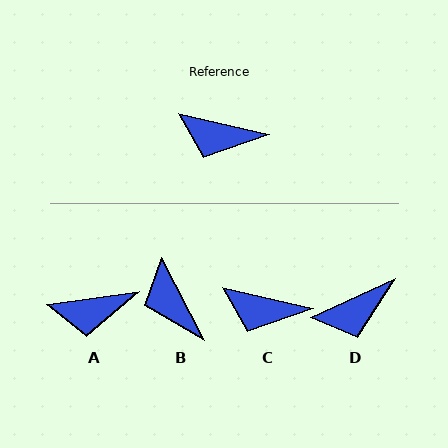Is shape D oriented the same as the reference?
No, it is off by about 38 degrees.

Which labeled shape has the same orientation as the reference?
C.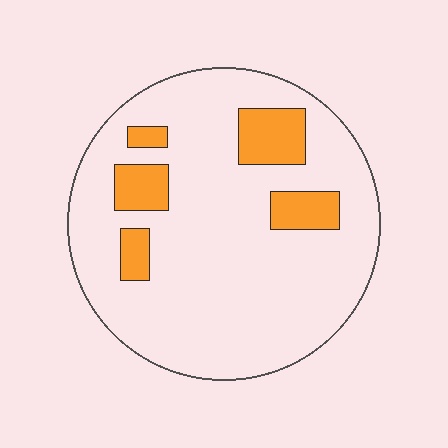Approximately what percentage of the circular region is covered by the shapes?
Approximately 15%.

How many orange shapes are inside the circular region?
5.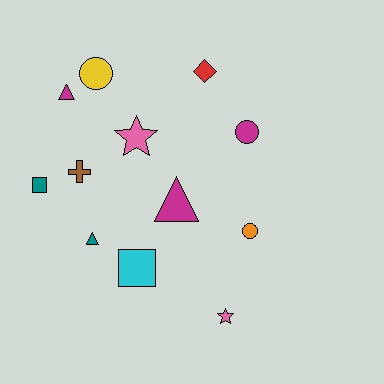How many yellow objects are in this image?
There is 1 yellow object.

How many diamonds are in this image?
There is 1 diamond.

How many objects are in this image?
There are 12 objects.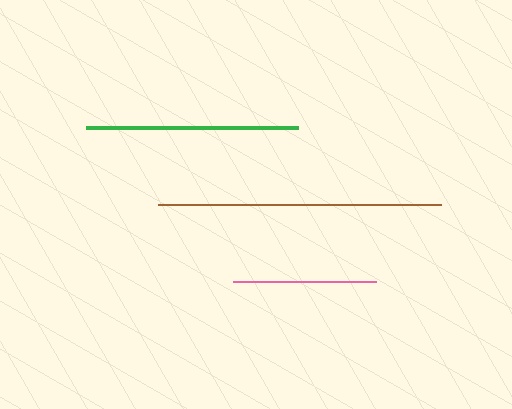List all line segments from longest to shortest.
From longest to shortest: brown, green, pink.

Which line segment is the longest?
The brown line is the longest at approximately 283 pixels.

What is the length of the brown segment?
The brown segment is approximately 283 pixels long.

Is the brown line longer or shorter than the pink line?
The brown line is longer than the pink line.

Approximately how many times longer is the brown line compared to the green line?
The brown line is approximately 1.3 times the length of the green line.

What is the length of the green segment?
The green segment is approximately 213 pixels long.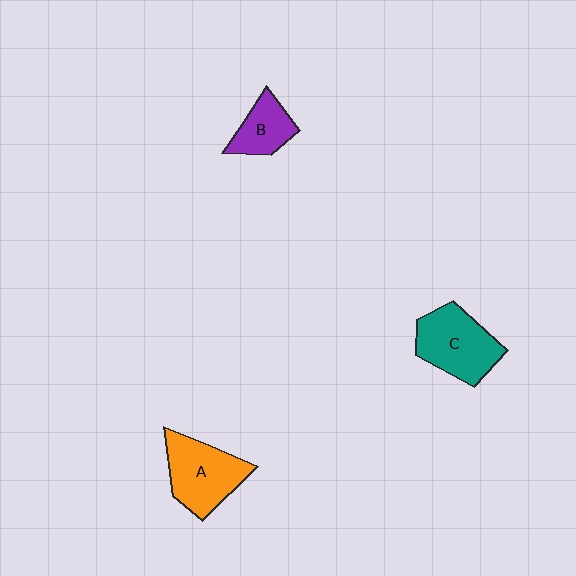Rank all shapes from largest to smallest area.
From largest to smallest: C (teal), A (orange), B (purple).